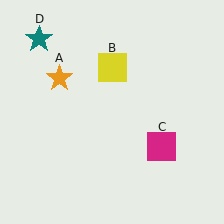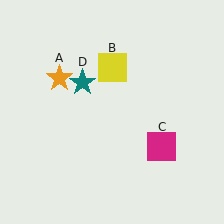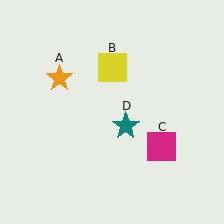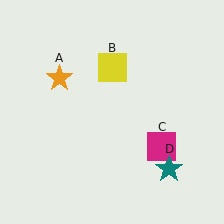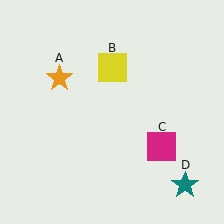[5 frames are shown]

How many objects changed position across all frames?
1 object changed position: teal star (object D).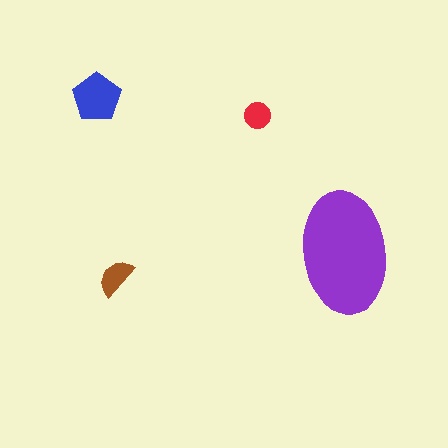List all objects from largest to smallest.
The purple ellipse, the blue pentagon, the brown semicircle, the red circle.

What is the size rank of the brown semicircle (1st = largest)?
3rd.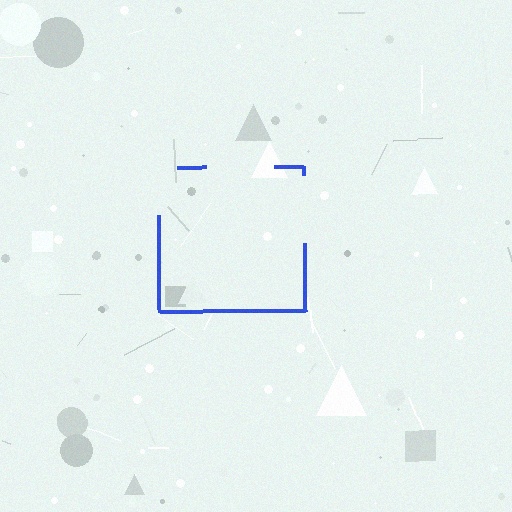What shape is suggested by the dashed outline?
The dashed outline suggests a square.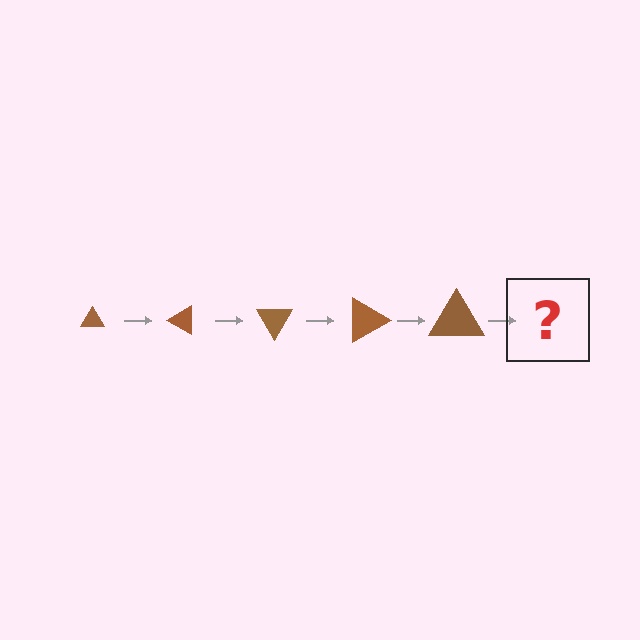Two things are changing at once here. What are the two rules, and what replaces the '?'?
The two rules are that the triangle grows larger each step and it rotates 30 degrees each step. The '?' should be a triangle, larger than the previous one and rotated 150 degrees from the start.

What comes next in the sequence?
The next element should be a triangle, larger than the previous one and rotated 150 degrees from the start.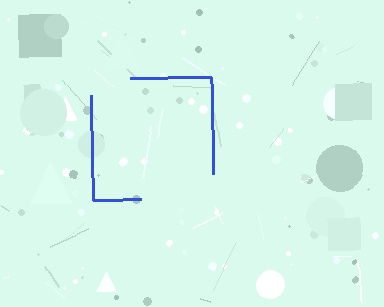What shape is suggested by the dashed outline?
The dashed outline suggests a square.